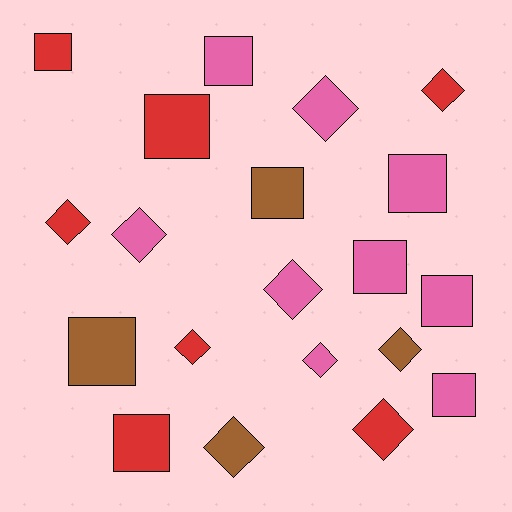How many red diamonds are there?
There are 4 red diamonds.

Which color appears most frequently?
Pink, with 9 objects.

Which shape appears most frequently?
Square, with 10 objects.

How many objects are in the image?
There are 20 objects.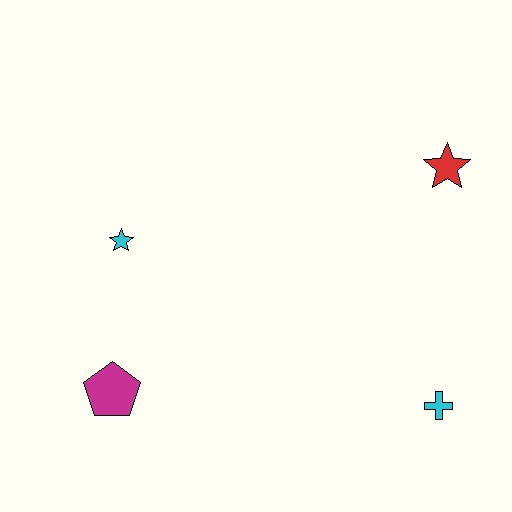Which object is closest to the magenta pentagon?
The cyan star is closest to the magenta pentagon.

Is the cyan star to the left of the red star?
Yes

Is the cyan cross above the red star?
No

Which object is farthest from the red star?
The magenta pentagon is farthest from the red star.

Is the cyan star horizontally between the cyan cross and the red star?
No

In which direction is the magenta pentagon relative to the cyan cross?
The magenta pentagon is to the left of the cyan cross.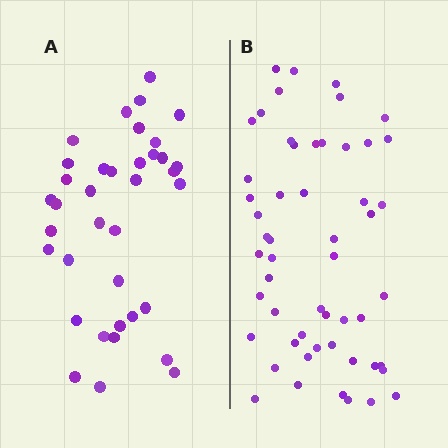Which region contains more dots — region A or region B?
Region B (the right region) has more dots.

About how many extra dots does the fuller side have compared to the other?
Region B has approximately 15 more dots than region A.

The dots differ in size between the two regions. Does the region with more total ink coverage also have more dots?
No. Region A has more total ink coverage because its dots are larger, but region B actually contains more individual dots. Total area can be misleading — the number of items is what matters here.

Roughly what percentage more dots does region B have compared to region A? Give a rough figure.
About 45% more.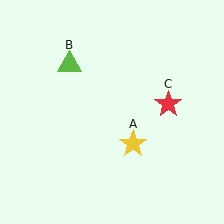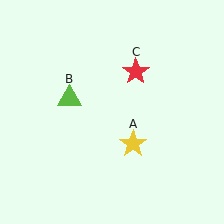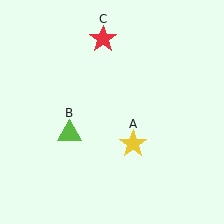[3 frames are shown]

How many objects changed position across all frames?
2 objects changed position: lime triangle (object B), red star (object C).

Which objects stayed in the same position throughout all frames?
Yellow star (object A) remained stationary.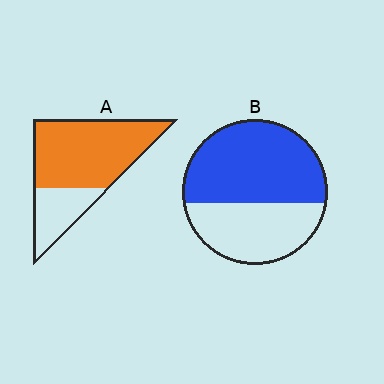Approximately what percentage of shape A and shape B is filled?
A is approximately 70% and B is approximately 60%.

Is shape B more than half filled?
Yes.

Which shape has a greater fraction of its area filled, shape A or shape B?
Shape A.